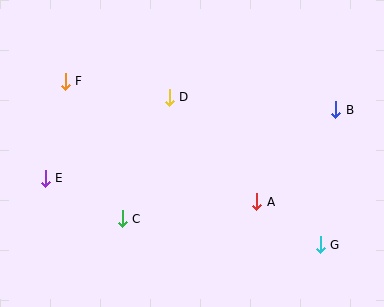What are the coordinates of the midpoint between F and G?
The midpoint between F and G is at (193, 163).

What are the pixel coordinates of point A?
Point A is at (257, 202).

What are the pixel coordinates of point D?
Point D is at (169, 97).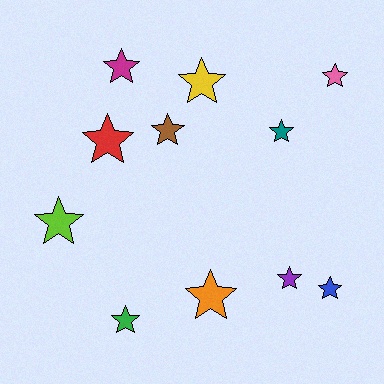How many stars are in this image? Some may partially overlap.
There are 11 stars.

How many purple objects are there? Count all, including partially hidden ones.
There is 1 purple object.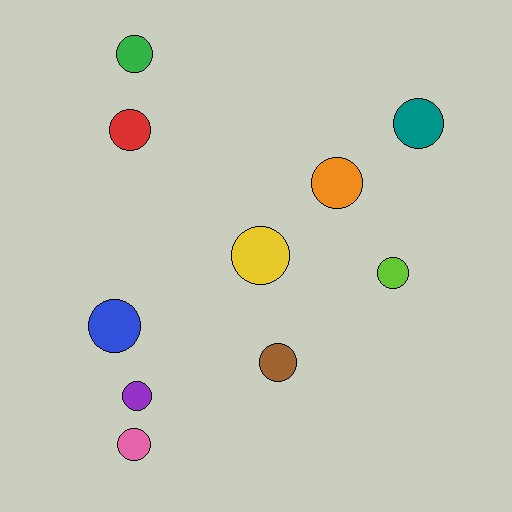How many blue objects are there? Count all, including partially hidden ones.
There is 1 blue object.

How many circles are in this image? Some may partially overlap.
There are 10 circles.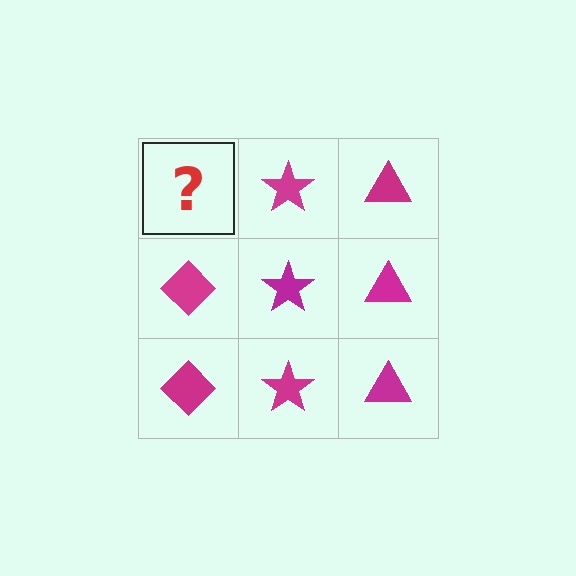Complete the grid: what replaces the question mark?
The question mark should be replaced with a magenta diamond.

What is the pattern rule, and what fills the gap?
The rule is that each column has a consistent shape. The gap should be filled with a magenta diamond.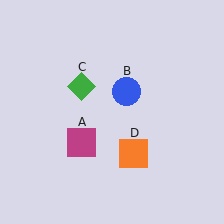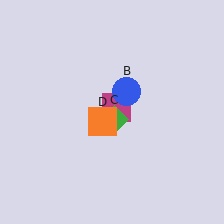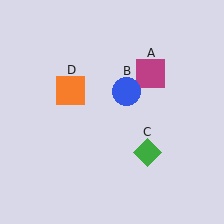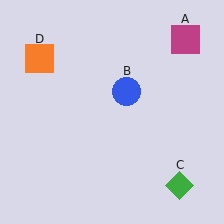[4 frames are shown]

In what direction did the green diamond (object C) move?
The green diamond (object C) moved down and to the right.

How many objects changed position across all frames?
3 objects changed position: magenta square (object A), green diamond (object C), orange square (object D).